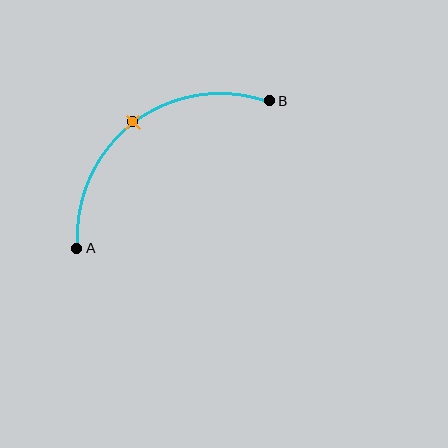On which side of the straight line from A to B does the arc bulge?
The arc bulges above and to the left of the straight line connecting A and B.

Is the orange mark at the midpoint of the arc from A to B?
Yes. The orange mark lies on the arc at equal arc-length from both A and B — it is the arc midpoint.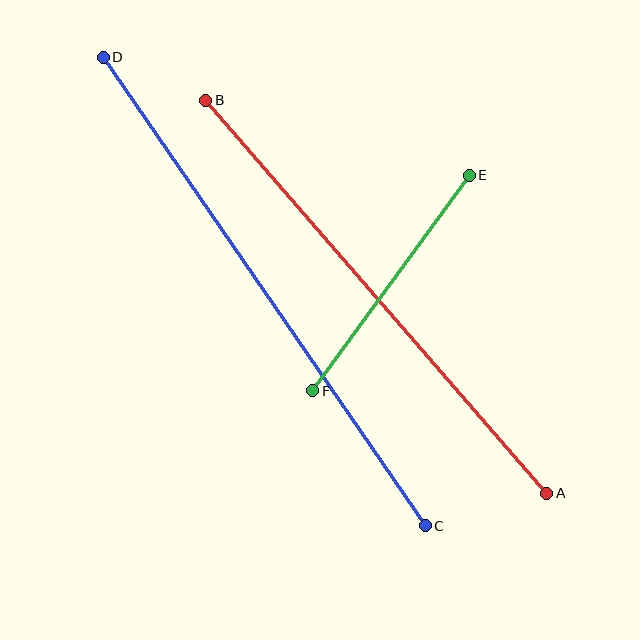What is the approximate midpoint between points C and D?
The midpoint is at approximately (264, 292) pixels.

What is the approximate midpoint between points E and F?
The midpoint is at approximately (391, 283) pixels.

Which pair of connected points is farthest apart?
Points C and D are farthest apart.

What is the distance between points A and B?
The distance is approximately 520 pixels.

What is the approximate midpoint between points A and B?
The midpoint is at approximately (376, 297) pixels.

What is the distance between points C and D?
The distance is approximately 568 pixels.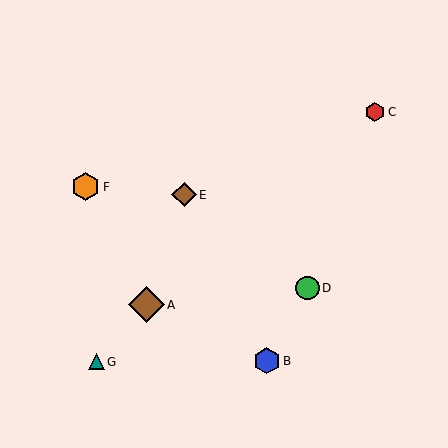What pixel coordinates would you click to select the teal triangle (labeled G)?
Click at (97, 362) to select the teal triangle G.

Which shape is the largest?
The brown diamond (labeled A) is the largest.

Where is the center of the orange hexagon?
The center of the orange hexagon is at (86, 187).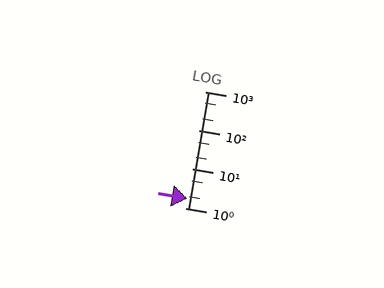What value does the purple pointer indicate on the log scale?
The pointer indicates approximately 1.7.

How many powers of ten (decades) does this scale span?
The scale spans 3 decades, from 1 to 1000.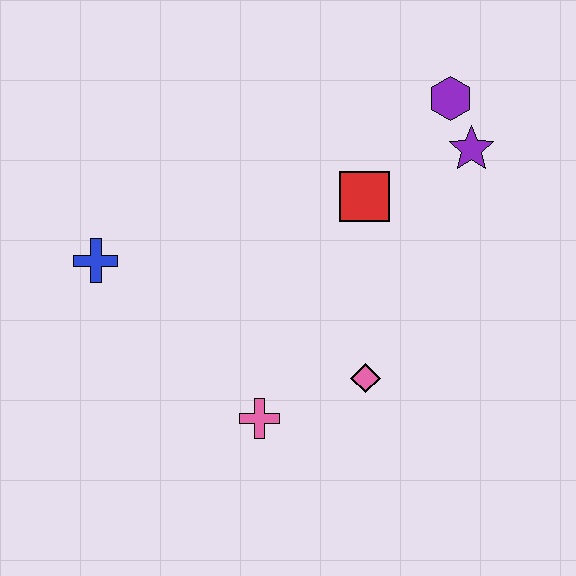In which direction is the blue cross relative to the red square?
The blue cross is to the left of the red square.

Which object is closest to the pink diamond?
The pink cross is closest to the pink diamond.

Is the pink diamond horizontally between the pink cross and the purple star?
Yes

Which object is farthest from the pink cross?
The purple hexagon is farthest from the pink cross.